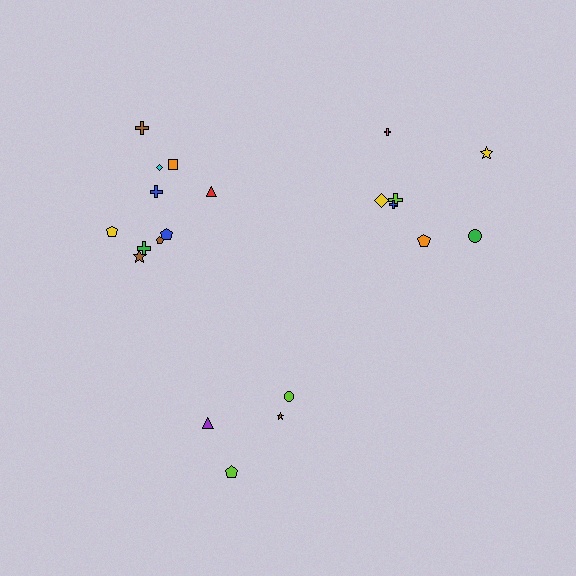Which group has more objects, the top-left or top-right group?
The top-left group.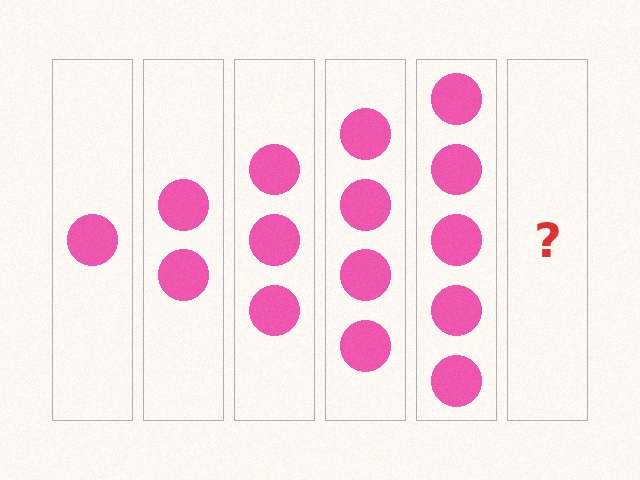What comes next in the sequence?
The next element should be 6 circles.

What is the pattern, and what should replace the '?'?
The pattern is that each step adds one more circle. The '?' should be 6 circles.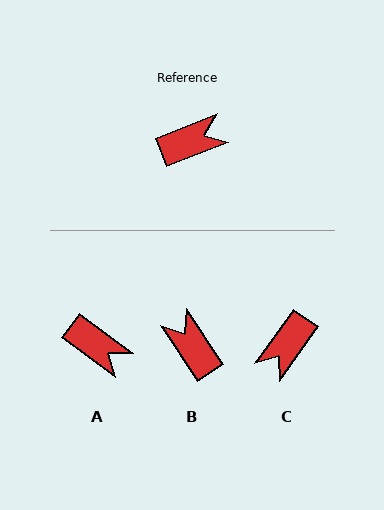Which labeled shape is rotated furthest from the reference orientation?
C, about 147 degrees away.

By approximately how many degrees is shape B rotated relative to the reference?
Approximately 102 degrees counter-clockwise.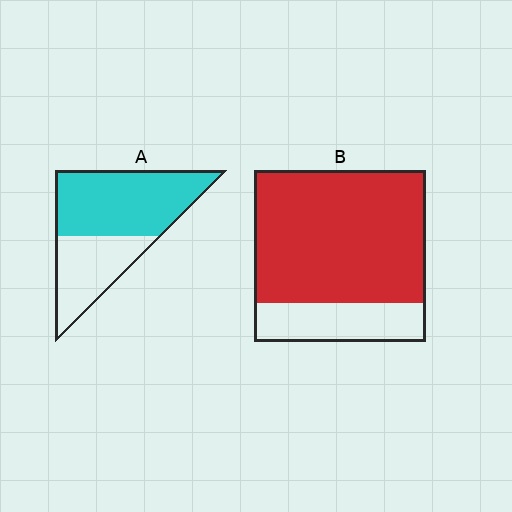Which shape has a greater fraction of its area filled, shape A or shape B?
Shape B.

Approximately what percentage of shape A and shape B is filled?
A is approximately 60% and B is approximately 75%.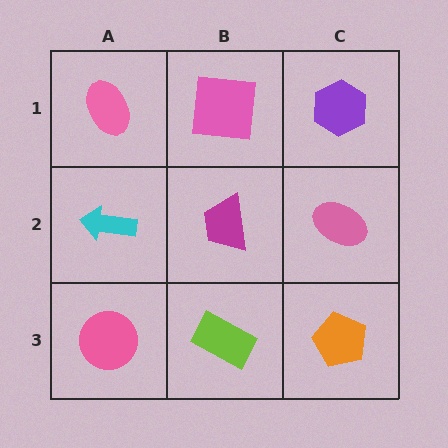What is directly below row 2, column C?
An orange pentagon.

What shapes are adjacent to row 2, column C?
A purple hexagon (row 1, column C), an orange pentagon (row 3, column C), a magenta trapezoid (row 2, column B).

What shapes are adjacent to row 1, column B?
A magenta trapezoid (row 2, column B), a pink ellipse (row 1, column A), a purple hexagon (row 1, column C).